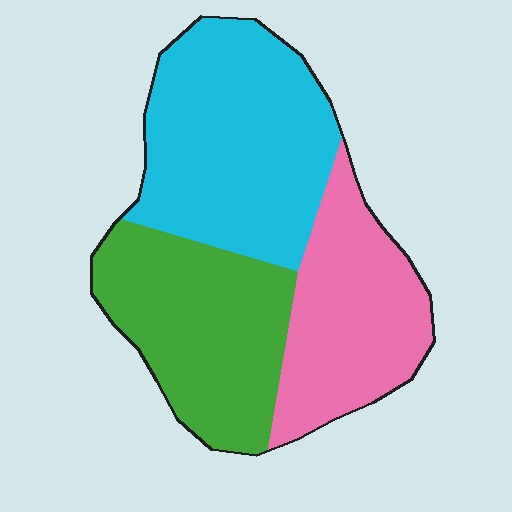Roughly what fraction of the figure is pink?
Pink covers roughly 30% of the figure.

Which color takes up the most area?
Cyan, at roughly 40%.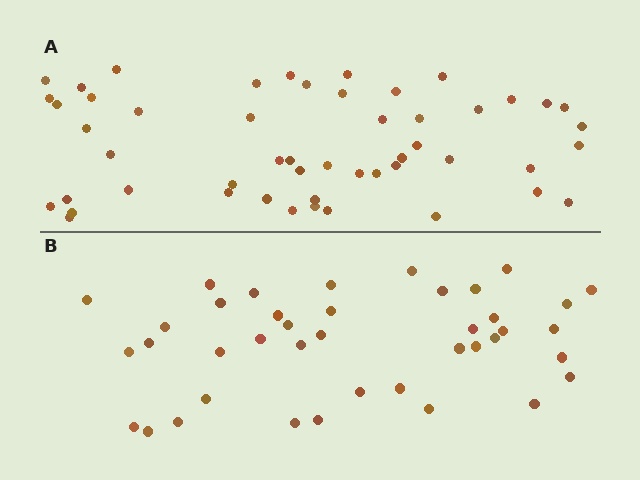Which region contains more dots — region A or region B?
Region A (the top region) has more dots.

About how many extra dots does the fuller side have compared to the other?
Region A has roughly 12 or so more dots than region B.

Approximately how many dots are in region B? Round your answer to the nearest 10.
About 40 dots.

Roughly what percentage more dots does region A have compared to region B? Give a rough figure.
About 30% more.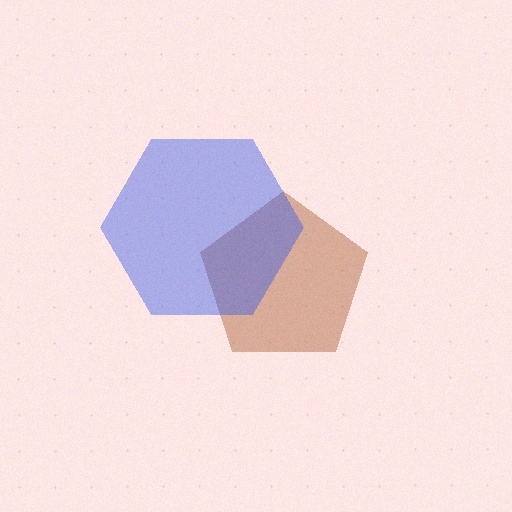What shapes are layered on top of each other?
The layered shapes are: a brown pentagon, a blue hexagon.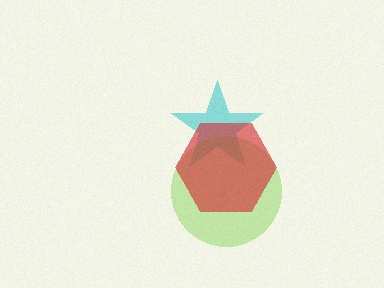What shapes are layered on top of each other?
The layered shapes are: a cyan star, a lime circle, a red hexagon.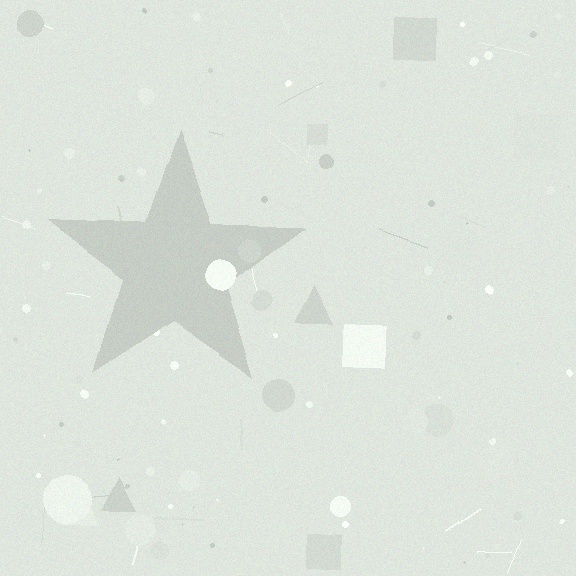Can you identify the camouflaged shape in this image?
The camouflaged shape is a star.